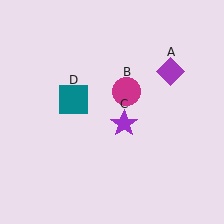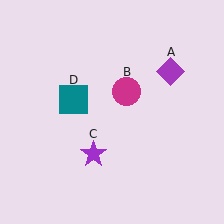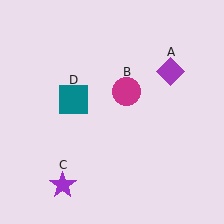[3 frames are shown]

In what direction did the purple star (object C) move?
The purple star (object C) moved down and to the left.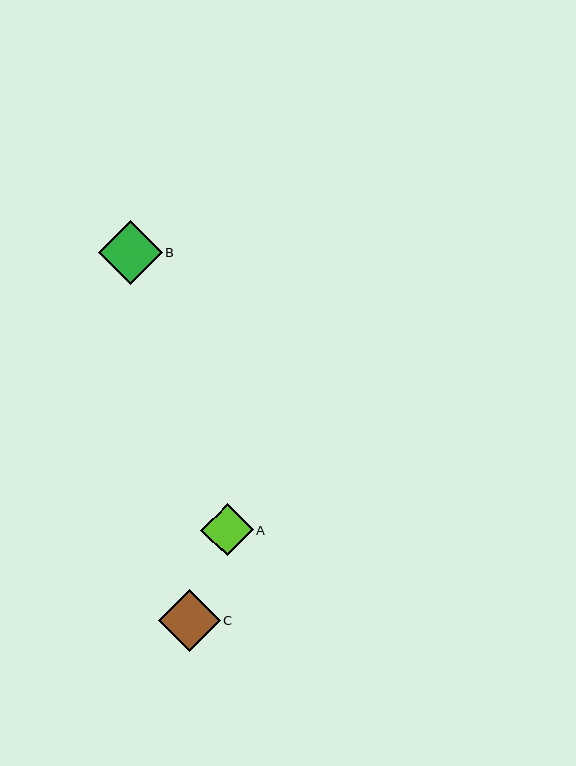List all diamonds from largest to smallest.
From largest to smallest: B, C, A.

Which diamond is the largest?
Diamond B is the largest with a size of approximately 64 pixels.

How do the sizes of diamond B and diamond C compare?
Diamond B and diamond C are approximately the same size.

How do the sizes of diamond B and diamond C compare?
Diamond B and diamond C are approximately the same size.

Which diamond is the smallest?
Diamond A is the smallest with a size of approximately 53 pixels.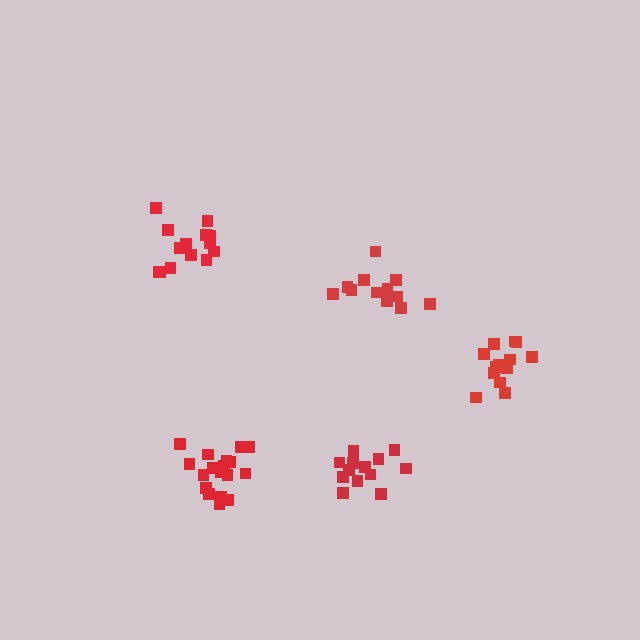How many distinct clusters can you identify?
There are 5 distinct clusters.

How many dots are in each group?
Group 1: 12 dots, Group 2: 18 dots, Group 3: 13 dots, Group 4: 14 dots, Group 5: 13 dots (70 total).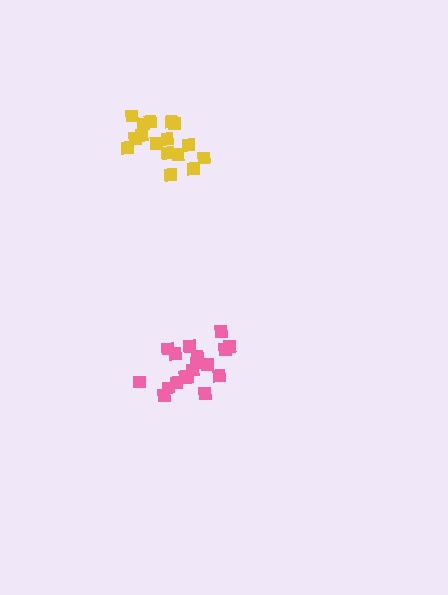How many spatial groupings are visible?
There are 2 spatial groupings.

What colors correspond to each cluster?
The clusters are colored: yellow, pink.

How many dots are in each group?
Group 1: 16 dots, Group 2: 18 dots (34 total).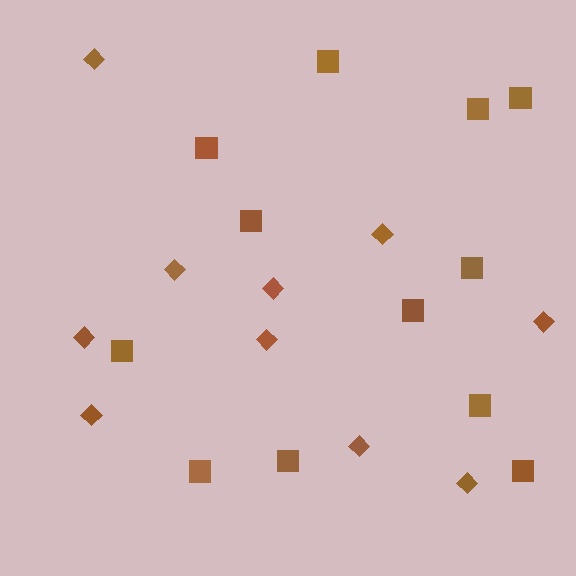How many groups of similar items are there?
There are 2 groups: one group of squares (12) and one group of diamonds (10).